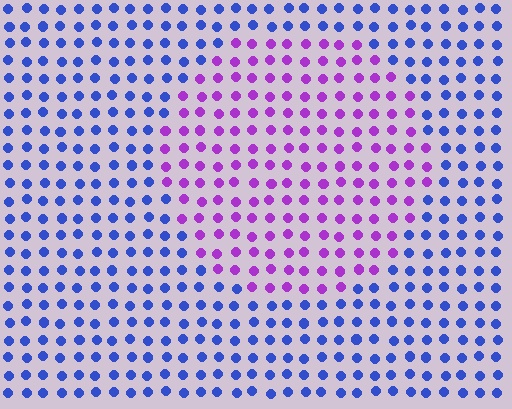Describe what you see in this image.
The image is filled with small blue elements in a uniform arrangement. A circle-shaped region is visible where the elements are tinted to a slightly different hue, forming a subtle color boundary.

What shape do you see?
I see a circle.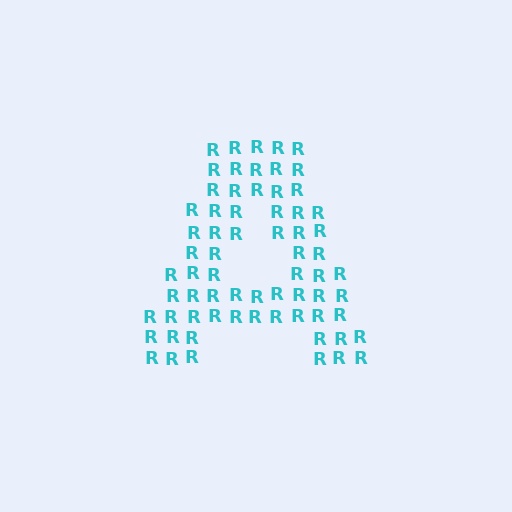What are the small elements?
The small elements are letter R's.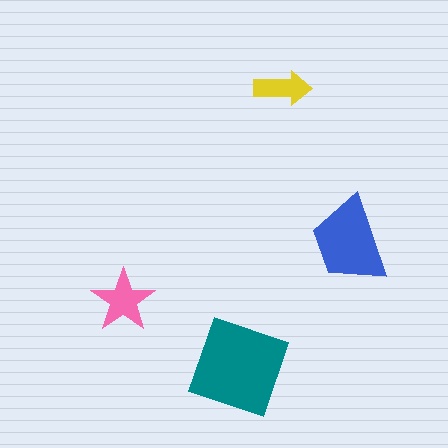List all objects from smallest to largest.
The yellow arrow, the pink star, the blue trapezoid, the teal diamond.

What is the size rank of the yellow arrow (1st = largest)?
4th.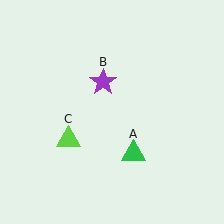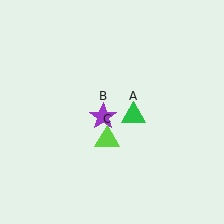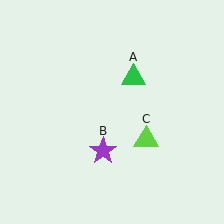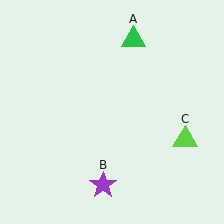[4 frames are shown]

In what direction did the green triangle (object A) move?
The green triangle (object A) moved up.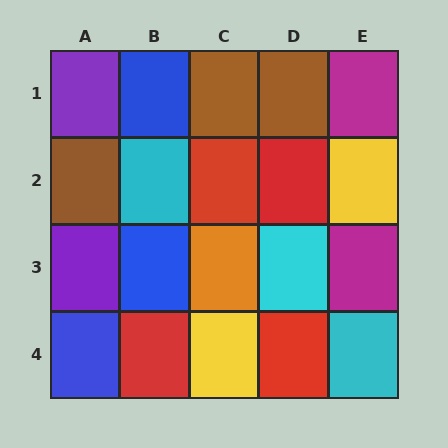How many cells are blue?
3 cells are blue.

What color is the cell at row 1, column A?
Purple.